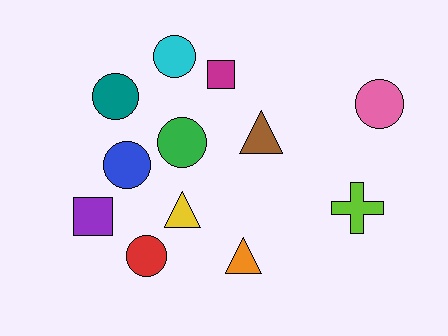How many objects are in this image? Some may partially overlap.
There are 12 objects.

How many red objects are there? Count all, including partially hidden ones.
There is 1 red object.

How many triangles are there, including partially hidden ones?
There are 3 triangles.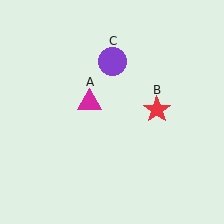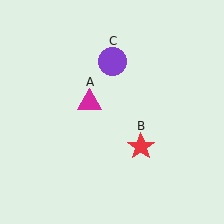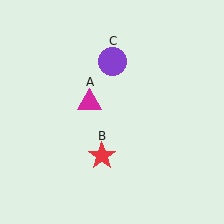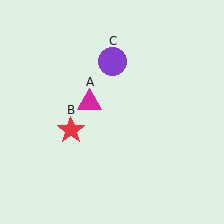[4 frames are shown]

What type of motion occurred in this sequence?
The red star (object B) rotated clockwise around the center of the scene.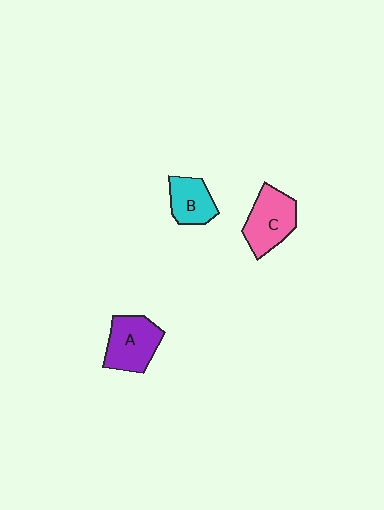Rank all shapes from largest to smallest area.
From largest to smallest: C (pink), A (purple), B (cyan).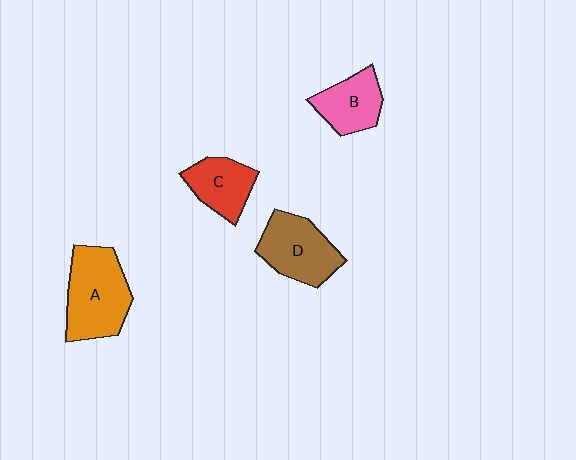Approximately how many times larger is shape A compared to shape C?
Approximately 1.6 times.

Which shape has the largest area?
Shape A (orange).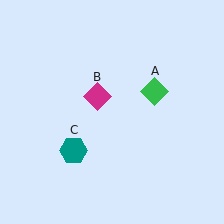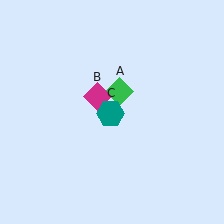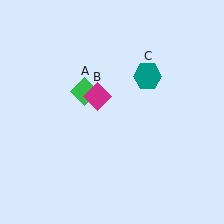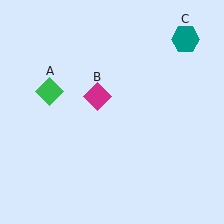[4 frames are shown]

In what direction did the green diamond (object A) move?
The green diamond (object A) moved left.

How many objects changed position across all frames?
2 objects changed position: green diamond (object A), teal hexagon (object C).